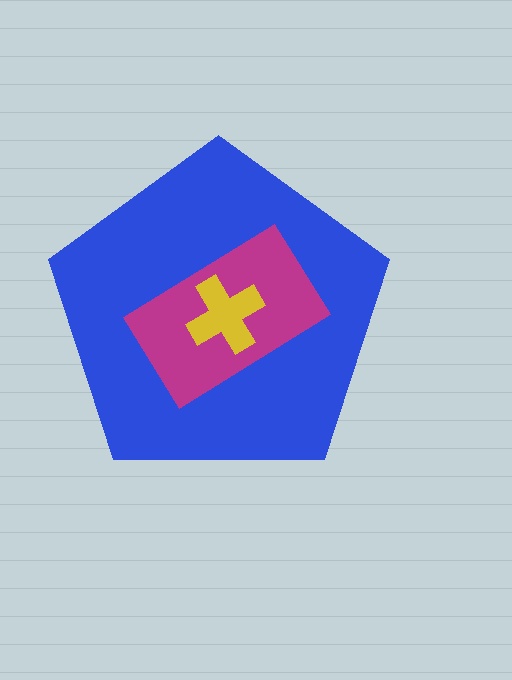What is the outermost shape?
The blue pentagon.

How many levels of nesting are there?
3.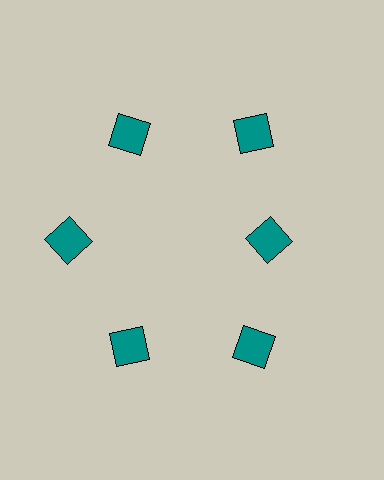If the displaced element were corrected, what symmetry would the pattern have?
It would have 6-fold rotational symmetry — the pattern would map onto itself every 60 degrees.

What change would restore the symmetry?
The symmetry would be restored by moving it outward, back onto the ring so that all 6 squares sit at equal angles and equal distance from the center.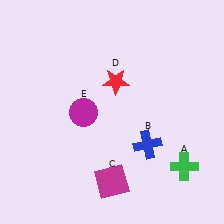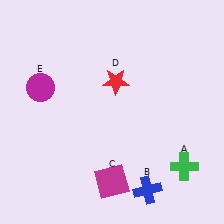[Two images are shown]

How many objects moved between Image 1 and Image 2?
2 objects moved between the two images.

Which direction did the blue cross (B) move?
The blue cross (B) moved down.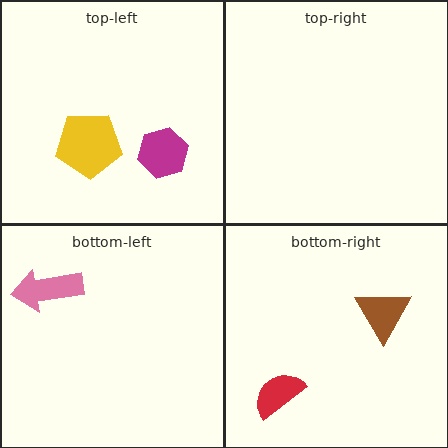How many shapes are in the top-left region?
2.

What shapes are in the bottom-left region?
The pink arrow.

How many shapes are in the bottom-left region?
1.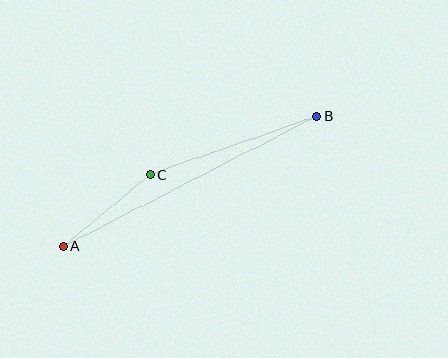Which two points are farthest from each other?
Points A and B are farthest from each other.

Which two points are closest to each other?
Points A and C are closest to each other.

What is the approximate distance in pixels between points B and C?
The distance between B and C is approximately 177 pixels.